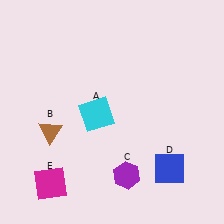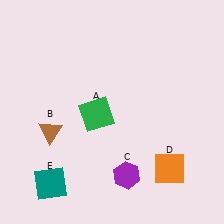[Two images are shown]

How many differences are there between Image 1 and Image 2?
There are 3 differences between the two images.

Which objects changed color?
A changed from cyan to green. D changed from blue to orange. E changed from magenta to teal.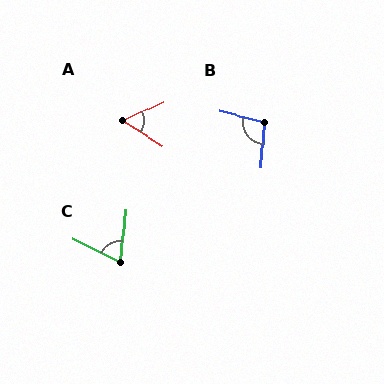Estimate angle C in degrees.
Approximately 69 degrees.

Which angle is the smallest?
A, at approximately 56 degrees.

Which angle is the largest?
B, at approximately 100 degrees.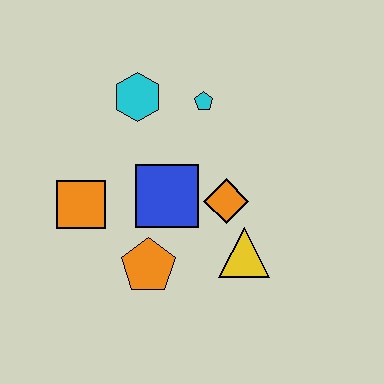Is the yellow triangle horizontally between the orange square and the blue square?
No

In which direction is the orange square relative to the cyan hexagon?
The orange square is below the cyan hexagon.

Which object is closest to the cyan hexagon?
The cyan pentagon is closest to the cyan hexagon.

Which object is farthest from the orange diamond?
The orange square is farthest from the orange diamond.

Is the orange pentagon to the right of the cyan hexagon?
Yes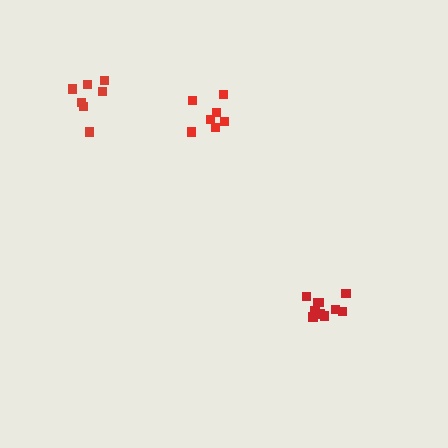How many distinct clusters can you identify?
There are 3 distinct clusters.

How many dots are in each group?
Group 1: 7 dots, Group 2: 11 dots, Group 3: 7 dots (25 total).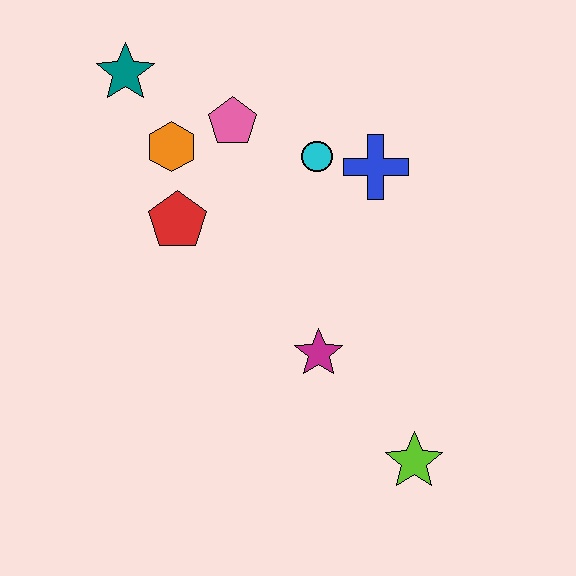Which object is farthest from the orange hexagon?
The lime star is farthest from the orange hexagon.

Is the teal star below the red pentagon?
No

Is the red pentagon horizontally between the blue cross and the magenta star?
No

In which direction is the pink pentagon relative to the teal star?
The pink pentagon is to the right of the teal star.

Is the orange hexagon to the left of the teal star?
No